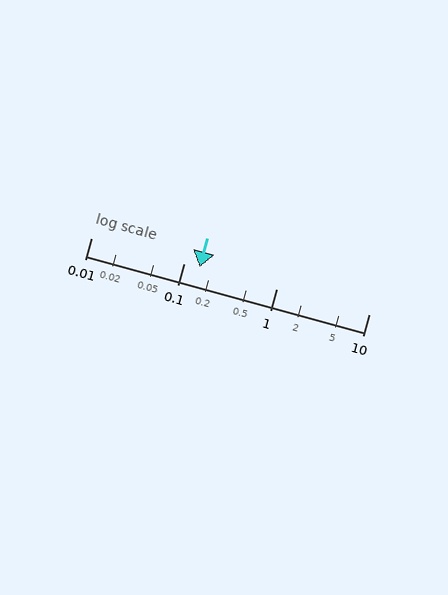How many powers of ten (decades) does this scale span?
The scale spans 3 decades, from 0.01 to 10.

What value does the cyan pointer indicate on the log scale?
The pointer indicates approximately 0.15.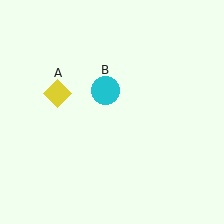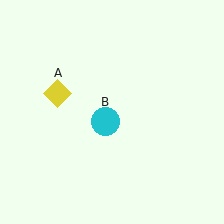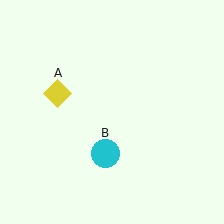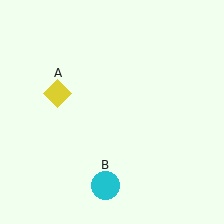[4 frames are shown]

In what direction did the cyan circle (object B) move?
The cyan circle (object B) moved down.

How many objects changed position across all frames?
1 object changed position: cyan circle (object B).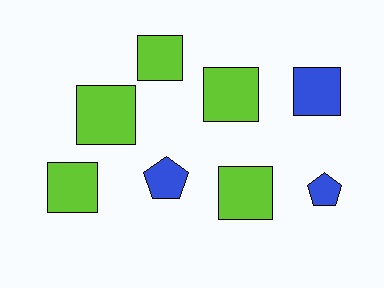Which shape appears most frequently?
Square, with 6 objects.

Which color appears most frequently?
Lime, with 5 objects.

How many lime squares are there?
There are 5 lime squares.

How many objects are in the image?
There are 8 objects.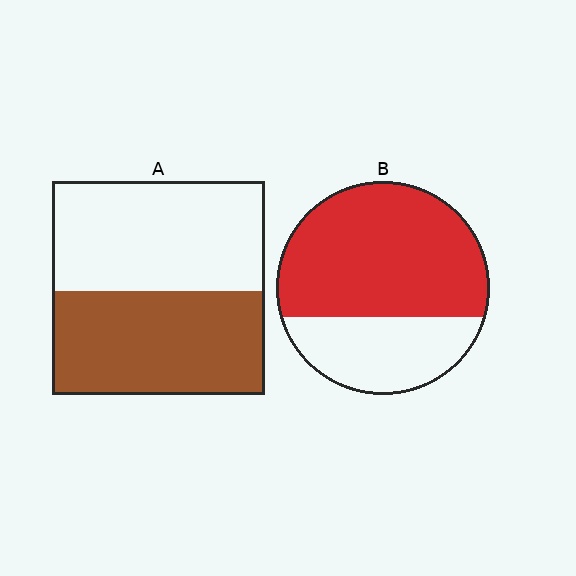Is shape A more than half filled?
Roughly half.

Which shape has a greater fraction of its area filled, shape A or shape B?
Shape B.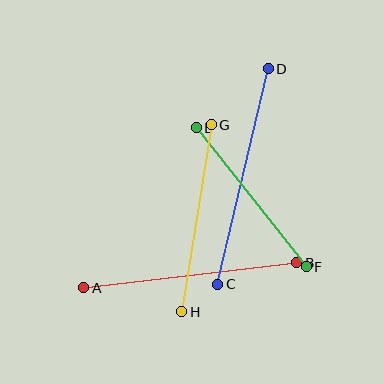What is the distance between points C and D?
The distance is approximately 221 pixels.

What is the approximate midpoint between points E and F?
The midpoint is at approximately (251, 197) pixels.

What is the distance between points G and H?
The distance is approximately 189 pixels.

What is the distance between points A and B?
The distance is approximately 215 pixels.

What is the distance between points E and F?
The distance is approximately 177 pixels.